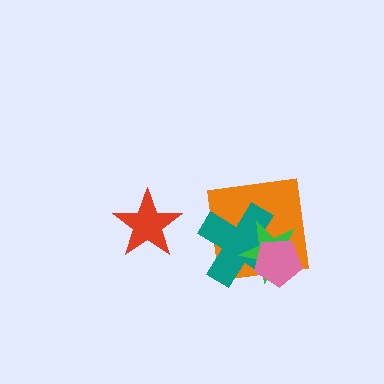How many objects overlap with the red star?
0 objects overlap with the red star.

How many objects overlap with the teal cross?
3 objects overlap with the teal cross.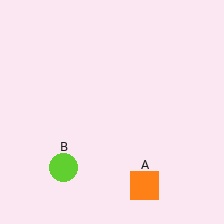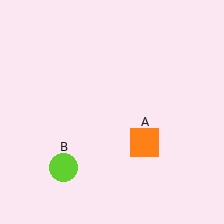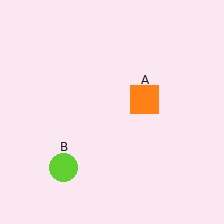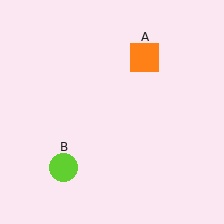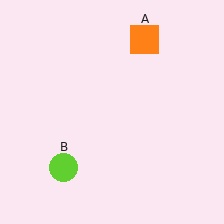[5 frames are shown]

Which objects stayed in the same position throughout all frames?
Lime circle (object B) remained stationary.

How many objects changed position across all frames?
1 object changed position: orange square (object A).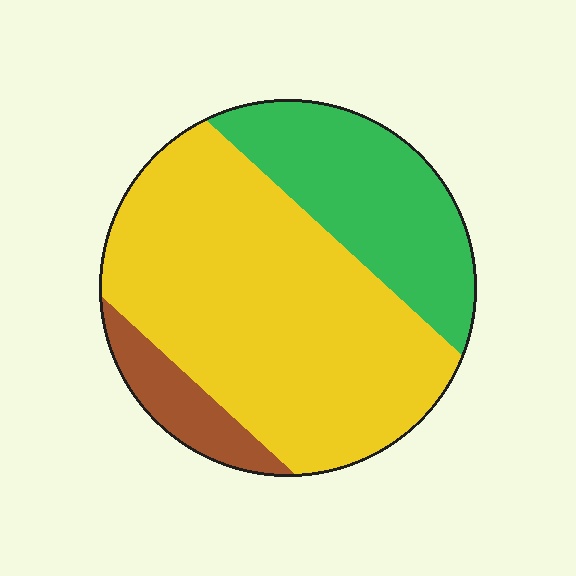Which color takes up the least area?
Brown, at roughly 10%.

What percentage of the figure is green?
Green takes up between a sixth and a third of the figure.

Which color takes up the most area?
Yellow, at roughly 65%.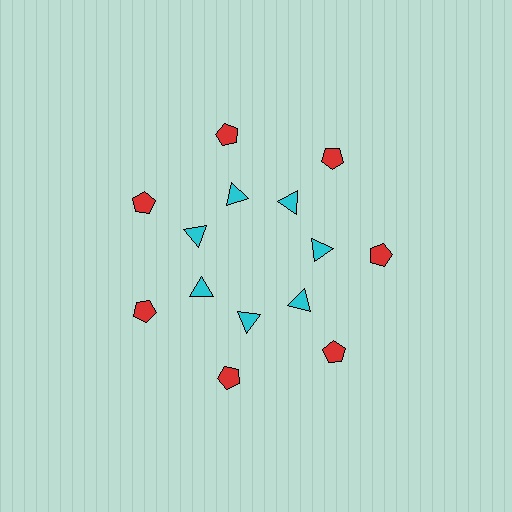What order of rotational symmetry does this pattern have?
This pattern has 7-fold rotational symmetry.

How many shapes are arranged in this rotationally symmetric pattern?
There are 14 shapes, arranged in 7 groups of 2.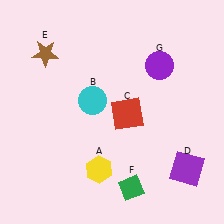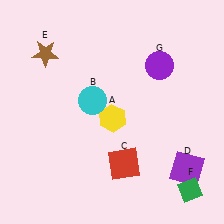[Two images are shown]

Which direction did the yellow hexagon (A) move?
The yellow hexagon (A) moved up.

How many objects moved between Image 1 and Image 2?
3 objects moved between the two images.